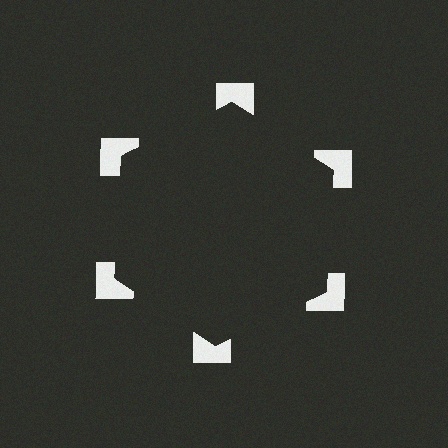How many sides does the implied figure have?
6 sides.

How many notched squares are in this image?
There are 6 — one at each vertex of the illusory hexagon.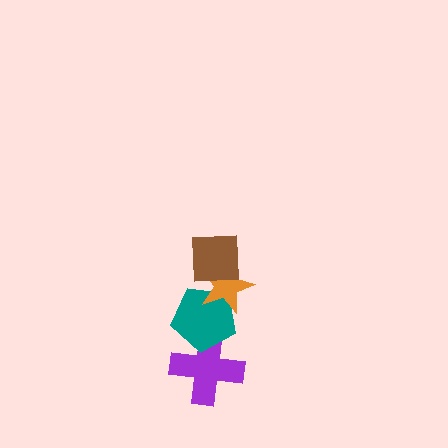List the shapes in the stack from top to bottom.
From top to bottom: the brown square, the orange star, the teal pentagon, the purple cross.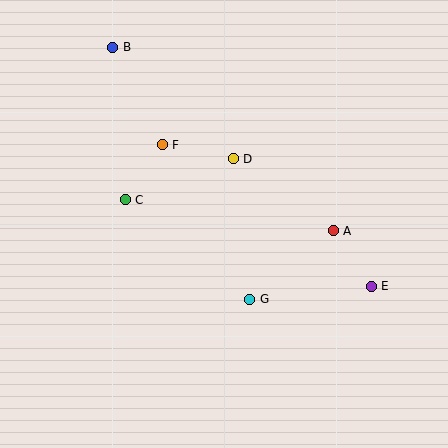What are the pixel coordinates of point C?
Point C is at (125, 200).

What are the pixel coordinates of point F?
Point F is at (162, 145).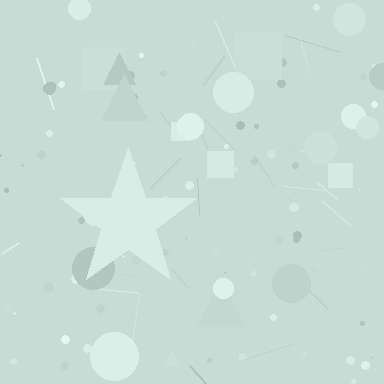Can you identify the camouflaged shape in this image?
The camouflaged shape is a star.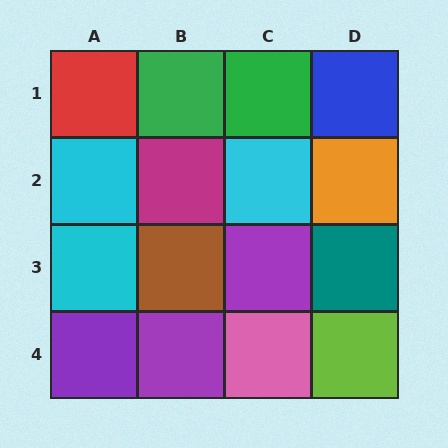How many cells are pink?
1 cell is pink.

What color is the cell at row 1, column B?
Green.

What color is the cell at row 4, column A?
Purple.